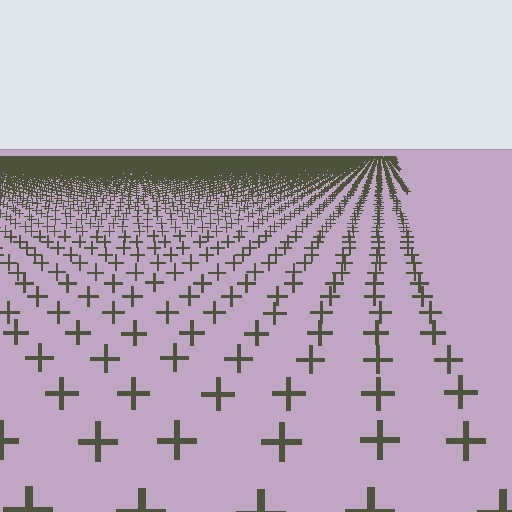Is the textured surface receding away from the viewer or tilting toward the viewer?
The surface is receding away from the viewer. Texture elements get smaller and denser toward the top.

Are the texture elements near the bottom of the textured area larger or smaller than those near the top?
Larger. Near the bottom, elements are closer to the viewer and appear at a bigger on-screen size.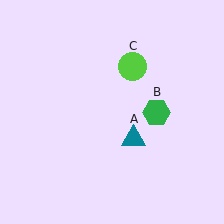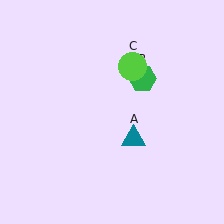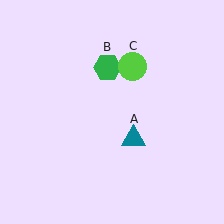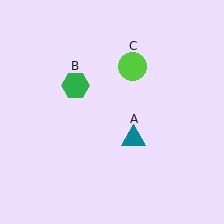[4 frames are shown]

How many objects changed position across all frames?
1 object changed position: green hexagon (object B).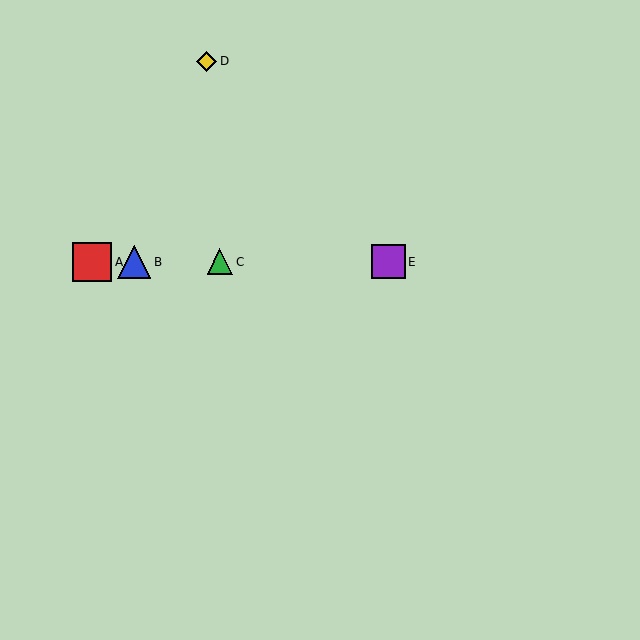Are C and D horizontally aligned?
No, C is at y≈262 and D is at y≈61.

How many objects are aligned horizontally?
4 objects (A, B, C, E) are aligned horizontally.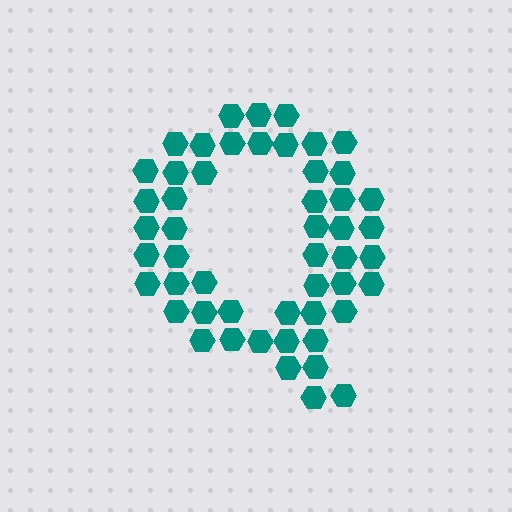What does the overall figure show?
The overall figure shows the letter Q.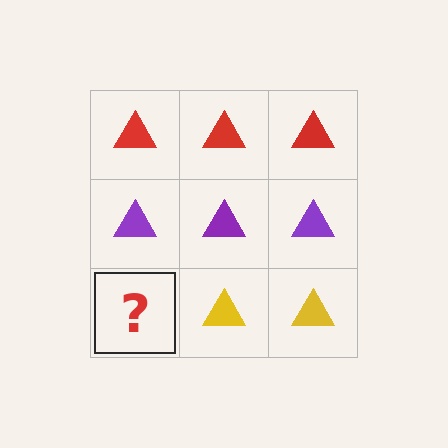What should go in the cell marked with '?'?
The missing cell should contain a yellow triangle.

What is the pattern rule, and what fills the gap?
The rule is that each row has a consistent color. The gap should be filled with a yellow triangle.